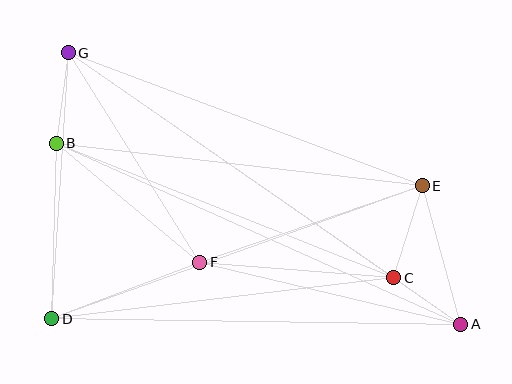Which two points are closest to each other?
Points A and C are closest to each other.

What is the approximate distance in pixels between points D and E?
The distance between D and E is approximately 394 pixels.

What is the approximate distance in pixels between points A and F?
The distance between A and F is approximately 268 pixels.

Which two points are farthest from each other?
Points A and G are farthest from each other.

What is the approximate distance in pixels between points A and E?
The distance between A and E is approximately 143 pixels.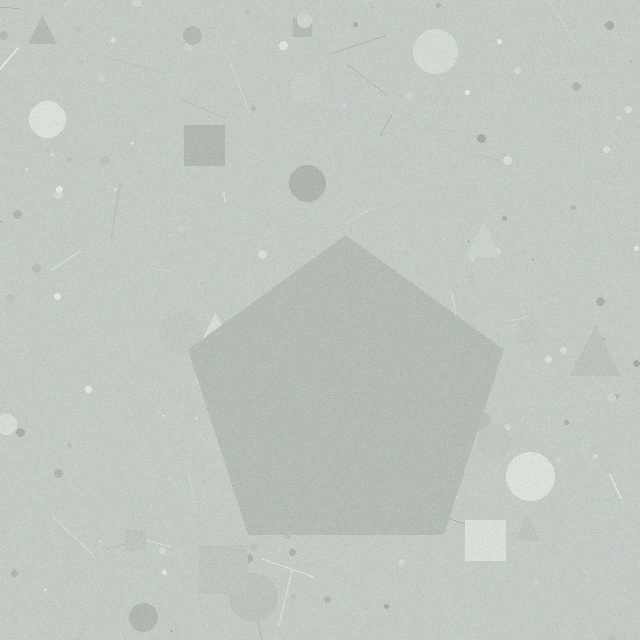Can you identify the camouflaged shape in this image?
The camouflaged shape is a pentagon.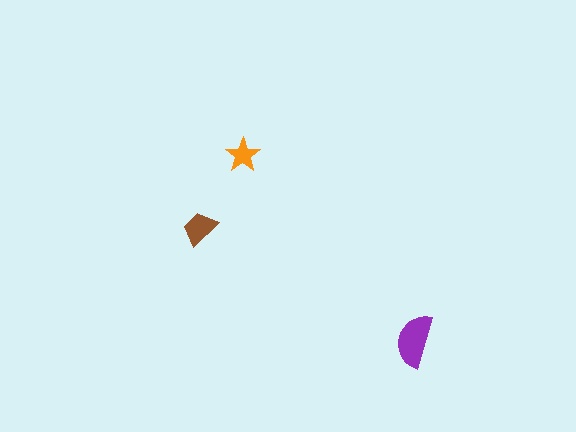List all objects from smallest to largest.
The orange star, the brown trapezoid, the purple semicircle.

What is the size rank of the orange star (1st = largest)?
3rd.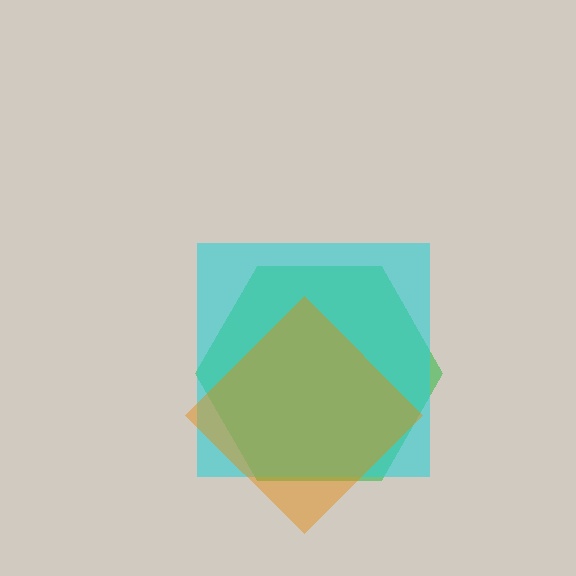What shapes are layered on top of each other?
The layered shapes are: a green hexagon, a cyan square, an orange diamond.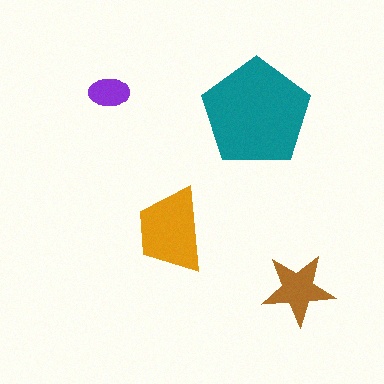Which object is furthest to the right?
The brown star is rightmost.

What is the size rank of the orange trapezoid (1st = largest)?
2nd.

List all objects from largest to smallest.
The teal pentagon, the orange trapezoid, the brown star, the purple ellipse.